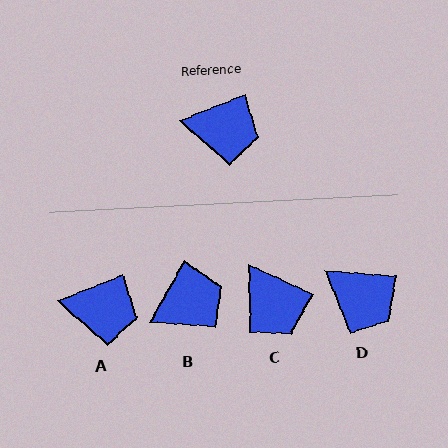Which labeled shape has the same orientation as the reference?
A.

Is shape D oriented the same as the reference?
No, it is off by about 27 degrees.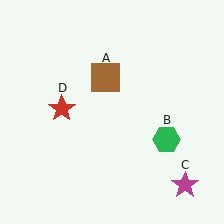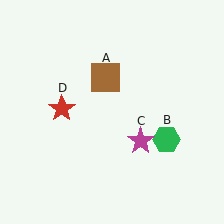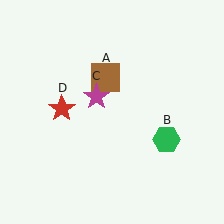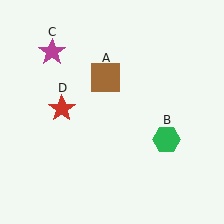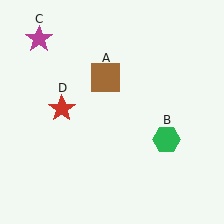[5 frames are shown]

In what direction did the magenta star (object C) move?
The magenta star (object C) moved up and to the left.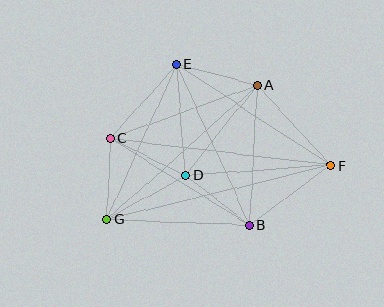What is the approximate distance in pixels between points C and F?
The distance between C and F is approximately 222 pixels.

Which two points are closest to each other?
Points B and D are closest to each other.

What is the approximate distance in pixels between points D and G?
The distance between D and G is approximately 90 pixels.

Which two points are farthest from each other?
Points F and G are farthest from each other.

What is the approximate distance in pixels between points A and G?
The distance between A and G is approximately 201 pixels.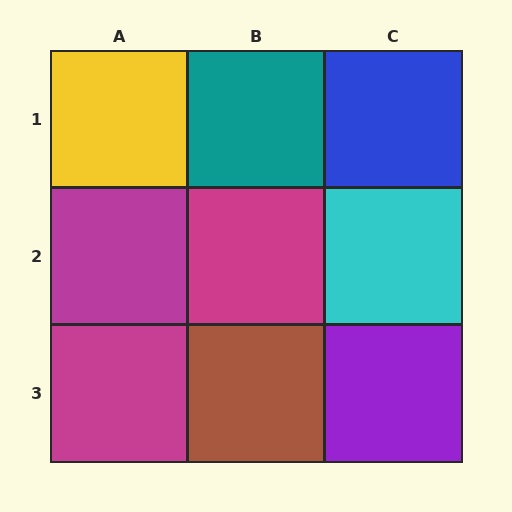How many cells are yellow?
1 cell is yellow.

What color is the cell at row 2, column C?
Cyan.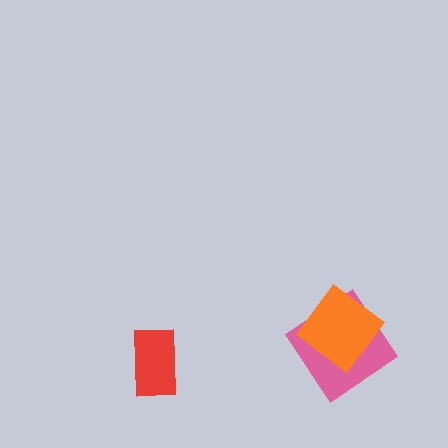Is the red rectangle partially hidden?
No, no other shape covers it.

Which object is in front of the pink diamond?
The orange diamond is in front of the pink diamond.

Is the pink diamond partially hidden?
Yes, it is partially covered by another shape.